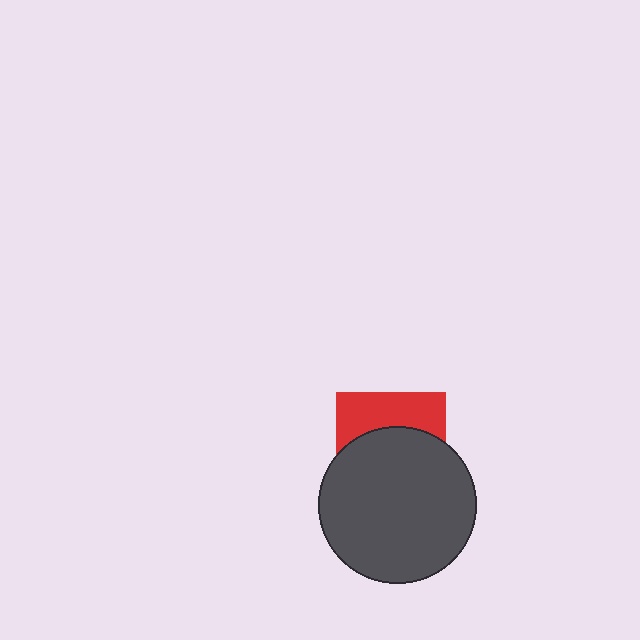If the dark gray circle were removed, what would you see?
You would see the complete red square.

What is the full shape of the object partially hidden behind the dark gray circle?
The partially hidden object is a red square.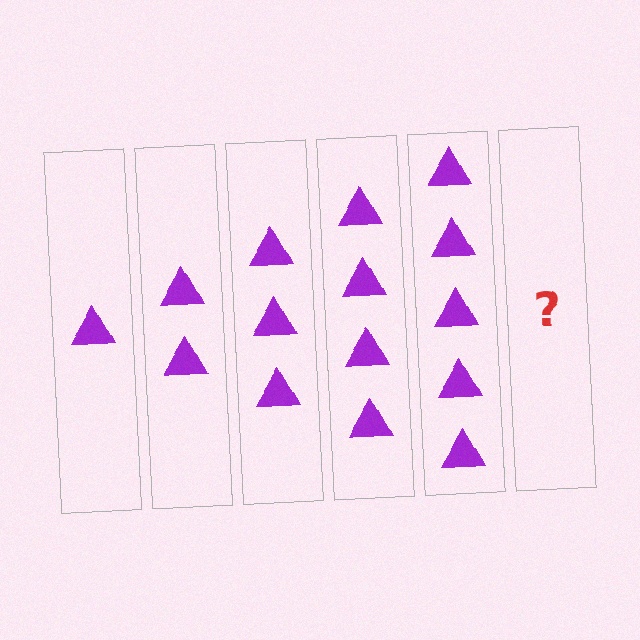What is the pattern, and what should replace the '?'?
The pattern is that each step adds one more triangle. The '?' should be 6 triangles.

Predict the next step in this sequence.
The next step is 6 triangles.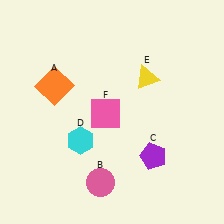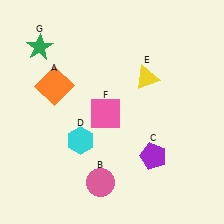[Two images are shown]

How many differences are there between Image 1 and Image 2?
There is 1 difference between the two images.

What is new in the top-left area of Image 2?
A green star (G) was added in the top-left area of Image 2.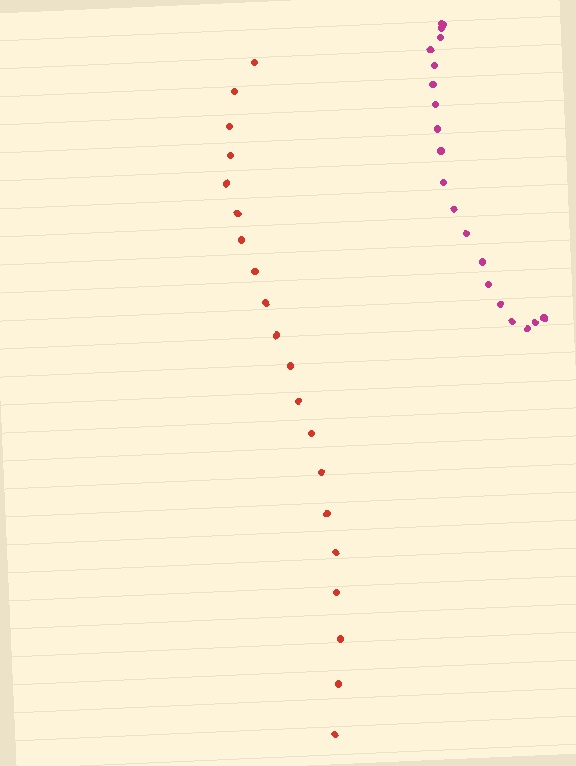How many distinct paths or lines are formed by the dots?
There are 2 distinct paths.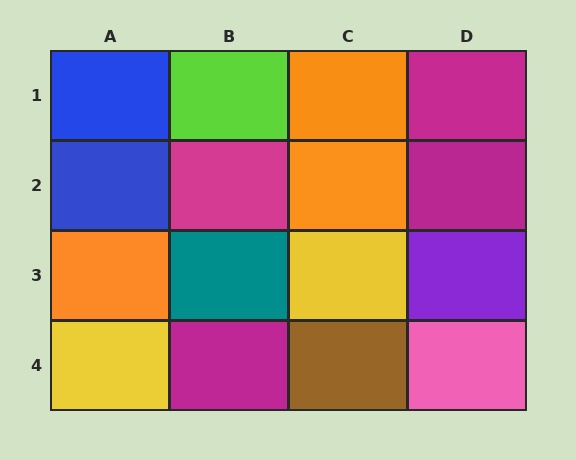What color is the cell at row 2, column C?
Orange.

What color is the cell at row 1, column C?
Orange.